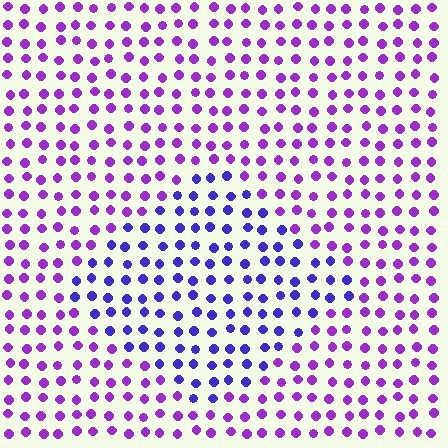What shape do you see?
I see a diamond.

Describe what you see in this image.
The image is filled with small purple elements in a uniform arrangement. A diamond-shaped region is visible where the elements are tinted to a slightly different hue, forming a subtle color boundary.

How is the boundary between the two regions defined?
The boundary is defined purely by a slight shift in hue (about 36 degrees). Spacing, size, and orientation are identical on both sides.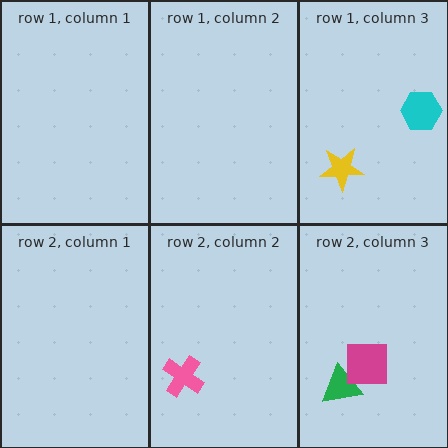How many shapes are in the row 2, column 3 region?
2.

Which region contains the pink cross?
The row 2, column 2 region.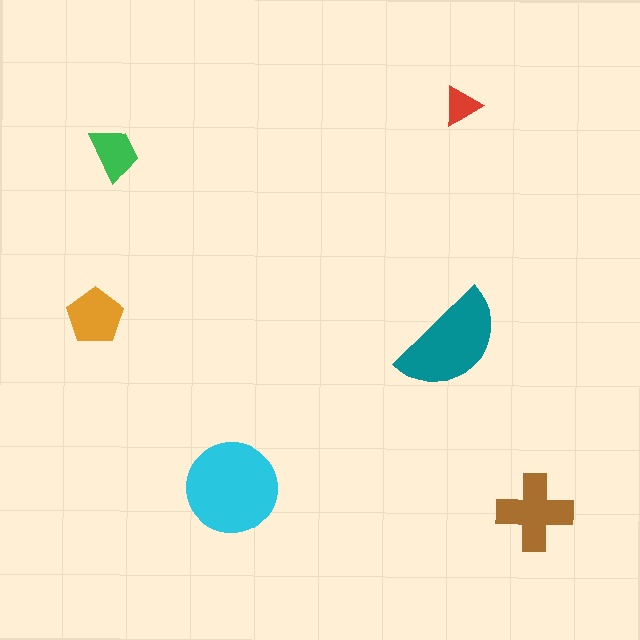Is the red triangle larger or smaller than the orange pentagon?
Smaller.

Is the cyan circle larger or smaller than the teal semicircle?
Larger.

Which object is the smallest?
The red triangle.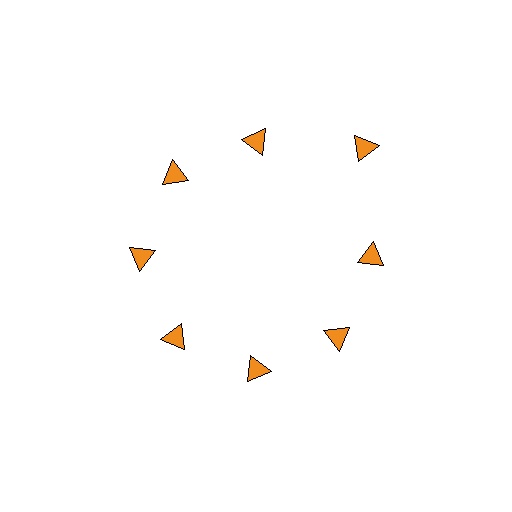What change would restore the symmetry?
The symmetry would be restored by moving it inward, back onto the ring so that all 8 triangles sit at equal angles and equal distance from the center.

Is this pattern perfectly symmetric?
No. The 8 orange triangles are arranged in a ring, but one element near the 2 o'clock position is pushed outward from the center, breaking the 8-fold rotational symmetry.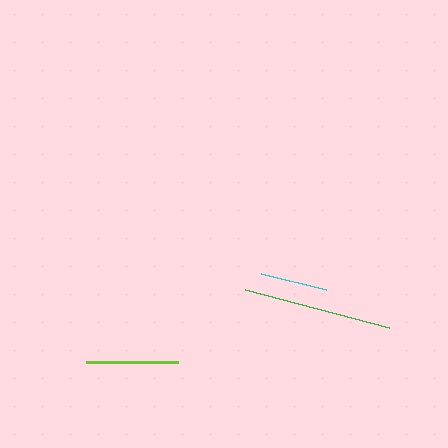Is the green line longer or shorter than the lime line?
The green line is longer than the lime line.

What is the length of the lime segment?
The lime segment is approximately 92 pixels long.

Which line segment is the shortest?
The cyan line is the shortest at approximately 67 pixels.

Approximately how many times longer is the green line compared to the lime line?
The green line is approximately 1.6 times the length of the lime line.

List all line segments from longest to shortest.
From longest to shortest: green, lime, cyan.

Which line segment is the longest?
The green line is the longest at approximately 149 pixels.